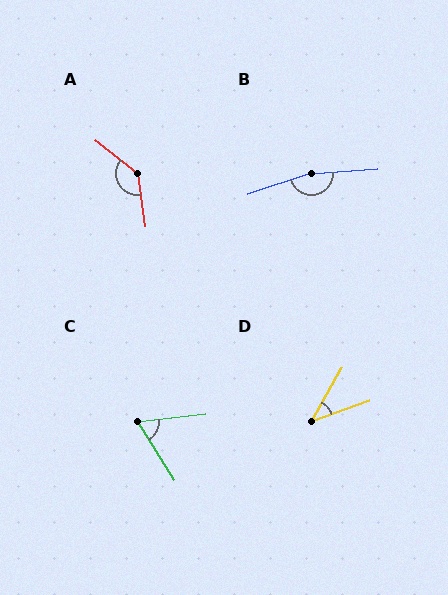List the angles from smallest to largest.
D (41°), C (64°), A (138°), B (167°).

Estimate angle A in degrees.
Approximately 138 degrees.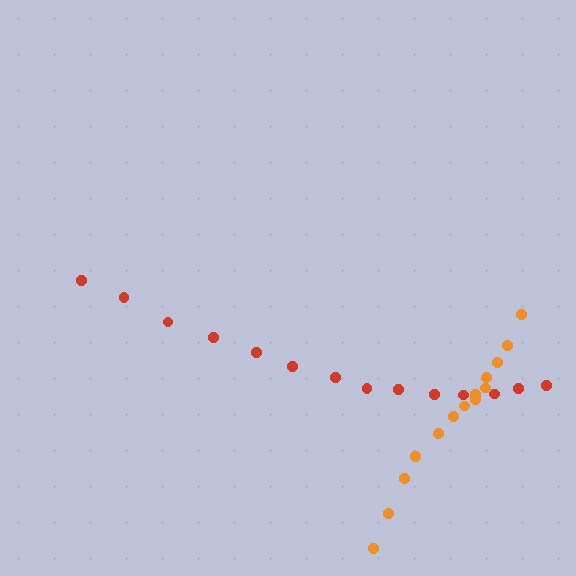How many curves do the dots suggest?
There are 2 distinct paths.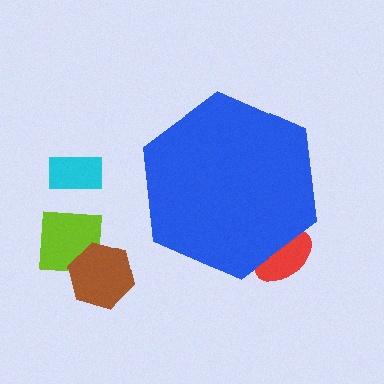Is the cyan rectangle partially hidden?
No, the cyan rectangle is fully visible.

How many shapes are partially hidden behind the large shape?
1 shape is partially hidden.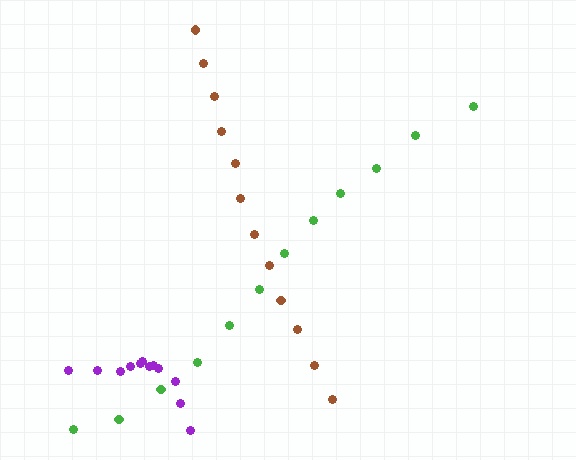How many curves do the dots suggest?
There are 3 distinct paths.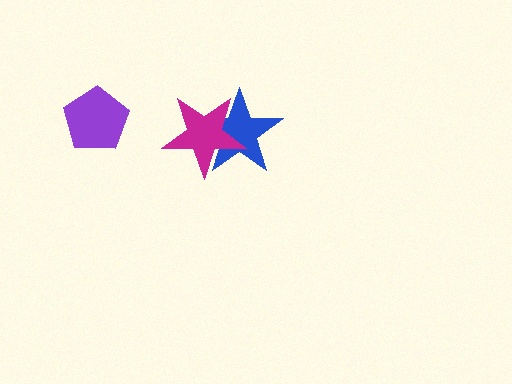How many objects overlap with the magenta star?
1 object overlaps with the magenta star.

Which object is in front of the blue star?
The magenta star is in front of the blue star.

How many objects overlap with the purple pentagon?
0 objects overlap with the purple pentagon.